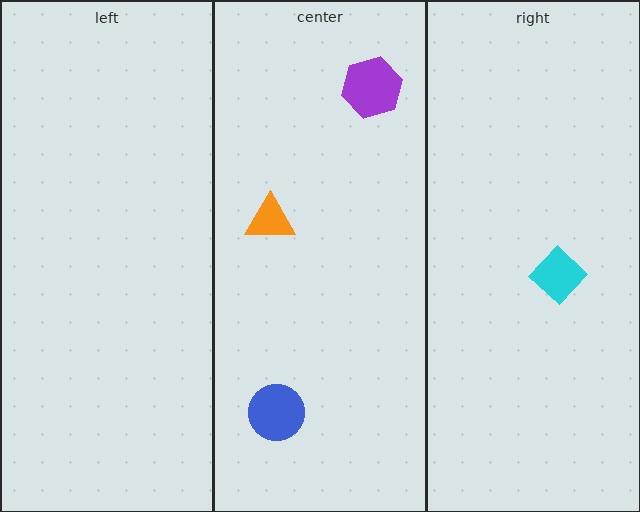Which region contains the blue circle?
The center region.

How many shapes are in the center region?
3.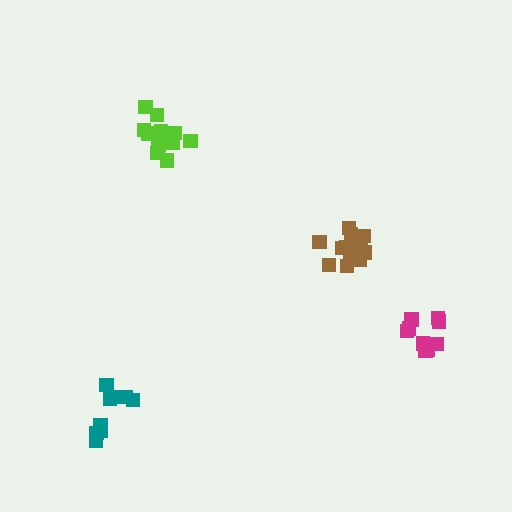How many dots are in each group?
Group 1: 15 dots, Group 2: 9 dots, Group 3: 10 dots, Group 4: 14 dots (48 total).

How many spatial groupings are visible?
There are 4 spatial groupings.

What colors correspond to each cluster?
The clusters are colored: brown, teal, magenta, lime.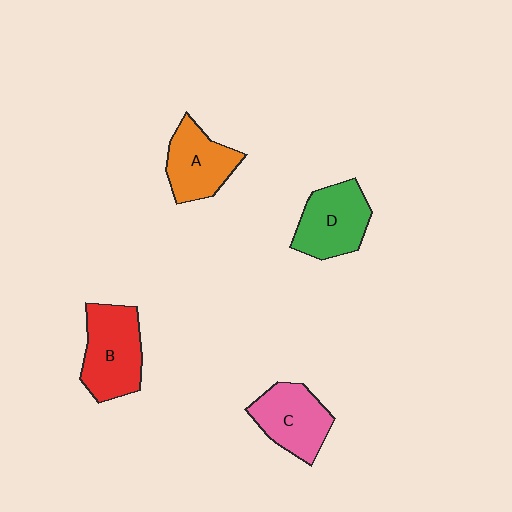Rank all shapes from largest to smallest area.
From largest to smallest: B (red), D (green), C (pink), A (orange).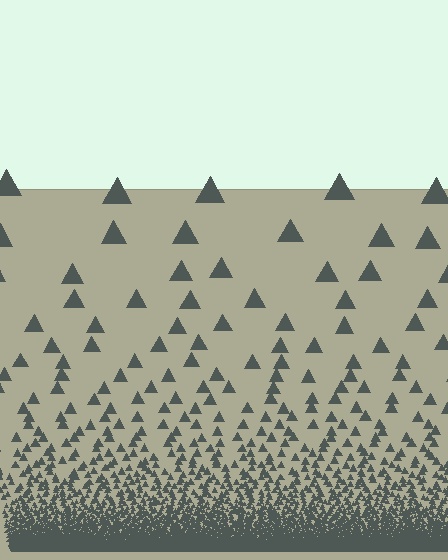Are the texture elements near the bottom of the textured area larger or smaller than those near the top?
Smaller. The gradient is inverted — elements near the bottom are smaller and denser.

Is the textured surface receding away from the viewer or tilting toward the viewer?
The surface appears to tilt toward the viewer. Texture elements get larger and sparser toward the top.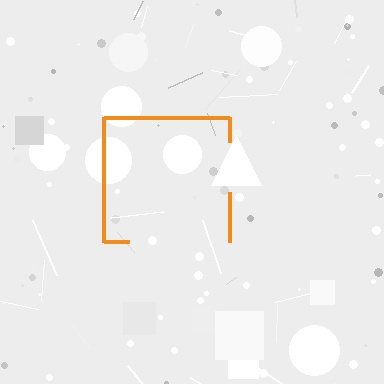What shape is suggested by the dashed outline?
The dashed outline suggests a square.